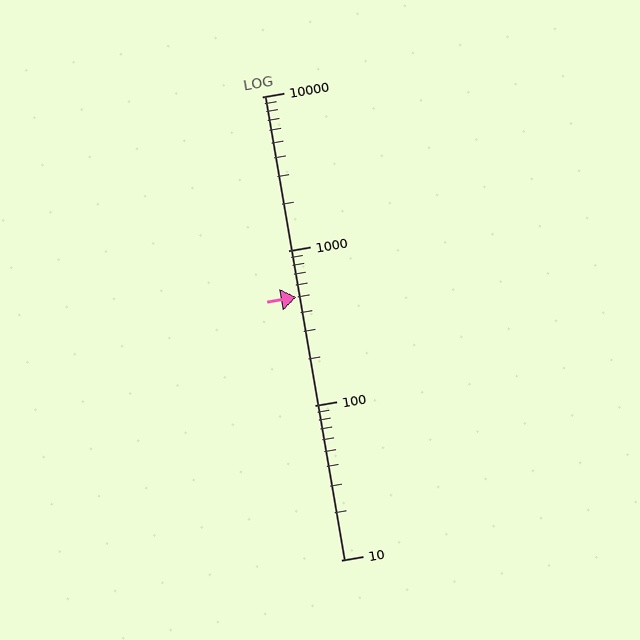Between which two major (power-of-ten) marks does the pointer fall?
The pointer is between 100 and 1000.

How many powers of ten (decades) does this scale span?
The scale spans 3 decades, from 10 to 10000.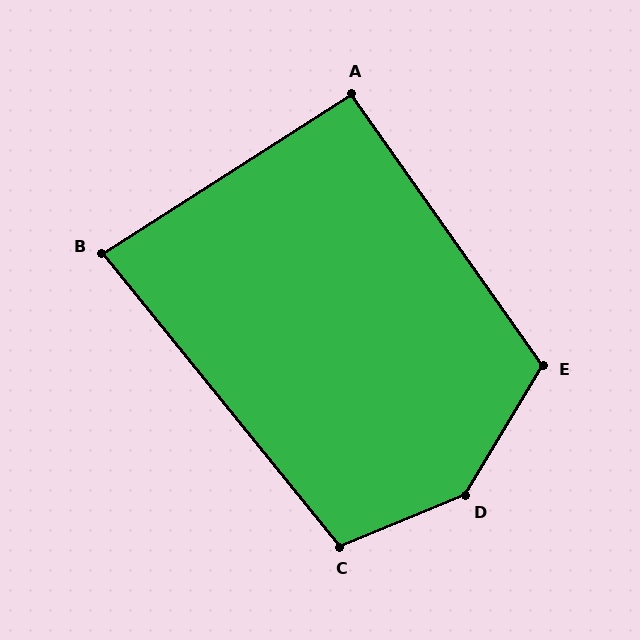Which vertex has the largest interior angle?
D, at approximately 143 degrees.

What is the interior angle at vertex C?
Approximately 107 degrees (obtuse).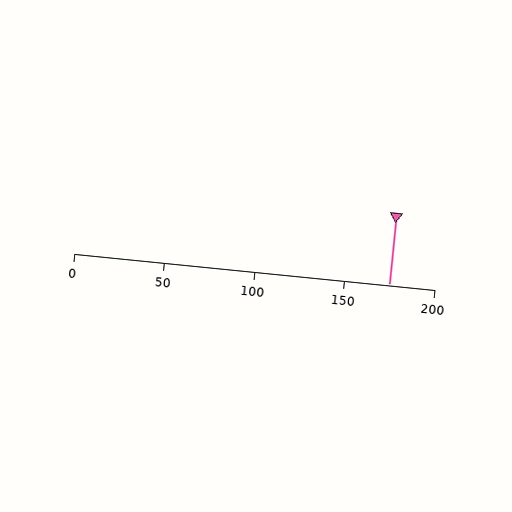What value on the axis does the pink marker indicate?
The marker indicates approximately 175.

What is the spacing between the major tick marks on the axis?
The major ticks are spaced 50 apart.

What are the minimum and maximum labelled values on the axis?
The axis runs from 0 to 200.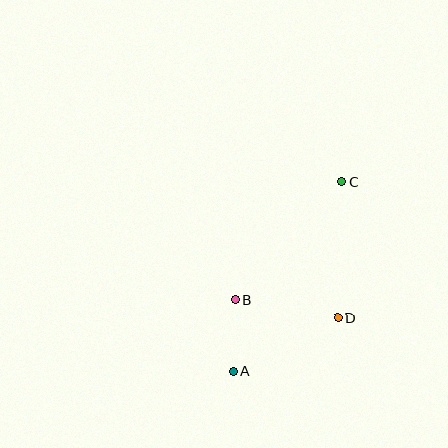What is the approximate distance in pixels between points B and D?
The distance between B and D is approximately 104 pixels.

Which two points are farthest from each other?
Points A and C are farthest from each other.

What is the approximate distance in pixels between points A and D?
The distance between A and D is approximately 117 pixels.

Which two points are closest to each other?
Points A and B are closest to each other.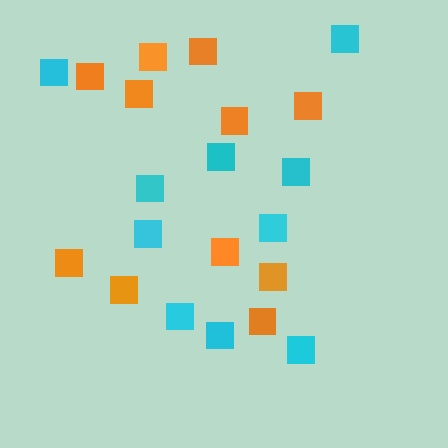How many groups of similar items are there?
There are 2 groups: one group of cyan squares (10) and one group of orange squares (11).